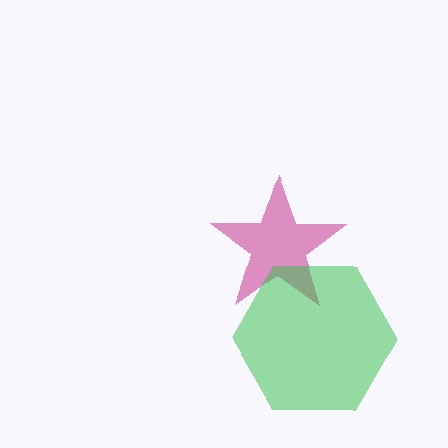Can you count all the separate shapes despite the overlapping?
Yes, there are 2 separate shapes.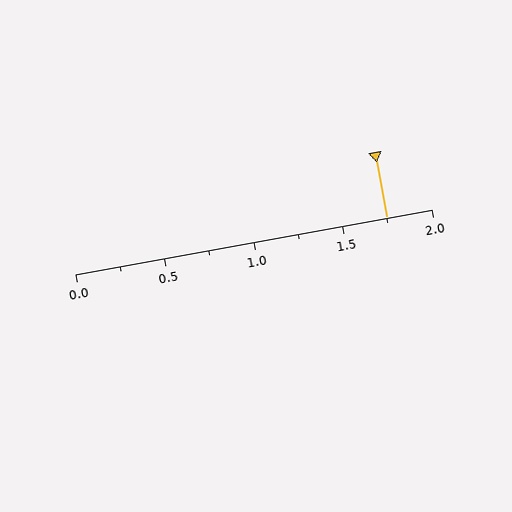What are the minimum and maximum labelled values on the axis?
The axis runs from 0.0 to 2.0.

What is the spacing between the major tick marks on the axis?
The major ticks are spaced 0.5 apart.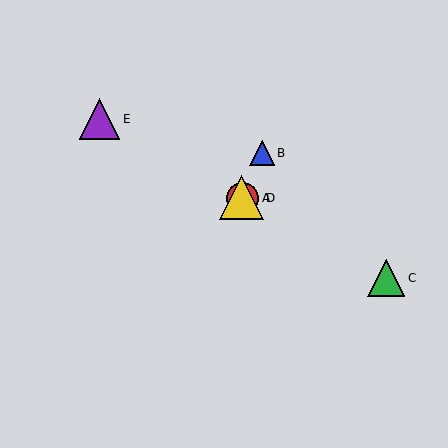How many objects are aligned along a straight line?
4 objects (A, C, D, E) are aligned along a straight line.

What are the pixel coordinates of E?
Object E is at (100, 119).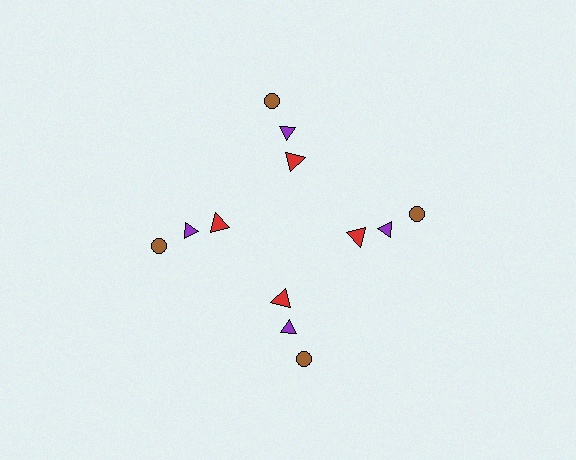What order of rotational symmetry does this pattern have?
This pattern has 4-fold rotational symmetry.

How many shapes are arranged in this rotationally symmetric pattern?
There are 12 shapes, arranged in 4 groups of 3.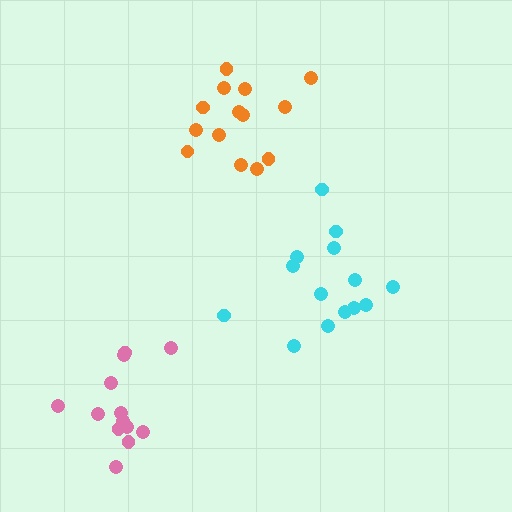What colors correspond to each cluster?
The clusters are colored: orange, pink, cyan.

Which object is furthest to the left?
The pink cluster is leftmost.